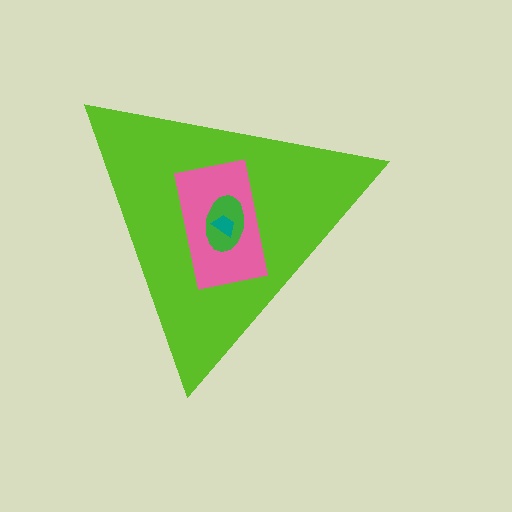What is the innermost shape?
The teal trapezoid.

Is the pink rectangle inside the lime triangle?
Yes.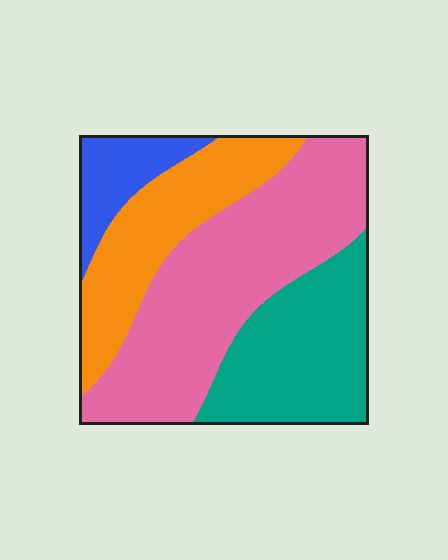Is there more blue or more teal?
Teal.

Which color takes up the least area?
Blue, at roughly 10%.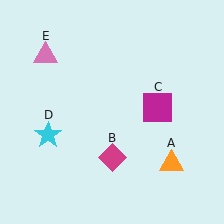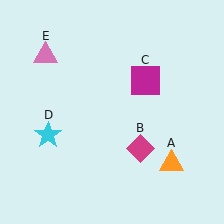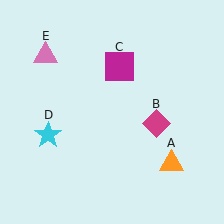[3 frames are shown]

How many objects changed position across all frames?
2 objects changed position: magenta diamond (object B), magenta square (object C).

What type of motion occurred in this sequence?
The magenta diamond (object B), magenta square (object C) rotated counterclockwise around the center of the scene.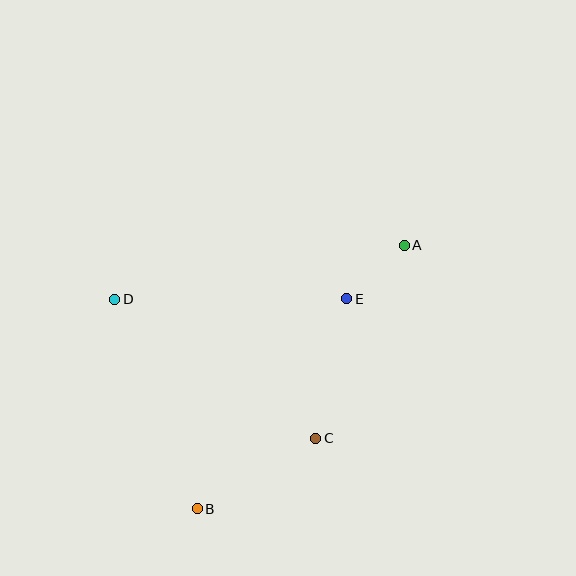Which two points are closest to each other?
Points A and E are closest to each other.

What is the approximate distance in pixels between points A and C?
The distance between A and C is approximately 212 pixels.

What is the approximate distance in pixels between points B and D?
The distance between B and D is approximately 225 pixels.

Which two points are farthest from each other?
Points A and B are farthest from each other.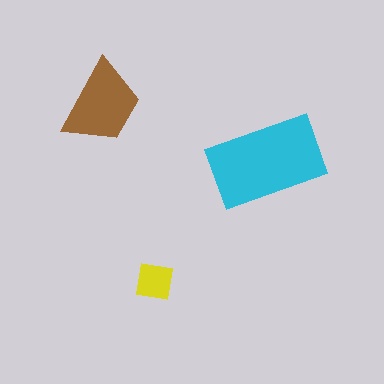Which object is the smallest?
The yellow square.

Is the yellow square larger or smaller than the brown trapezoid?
Smaller.